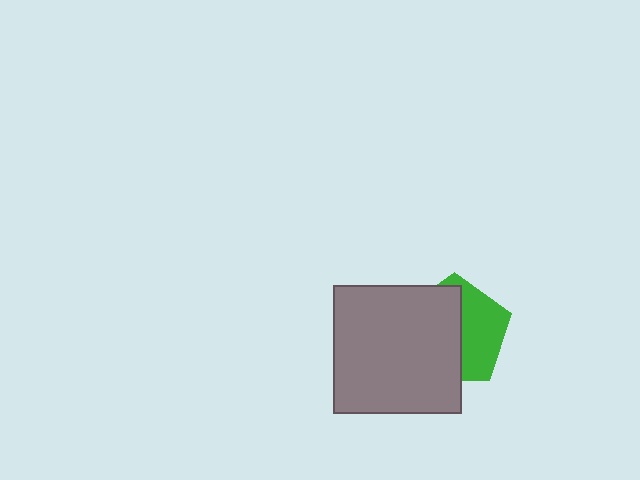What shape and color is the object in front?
The object in front is a gray square.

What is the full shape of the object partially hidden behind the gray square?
The partially hidden object is a green pentagon.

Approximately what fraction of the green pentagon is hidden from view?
Roughly 56% of the green pentagon is hidden behind the gray square.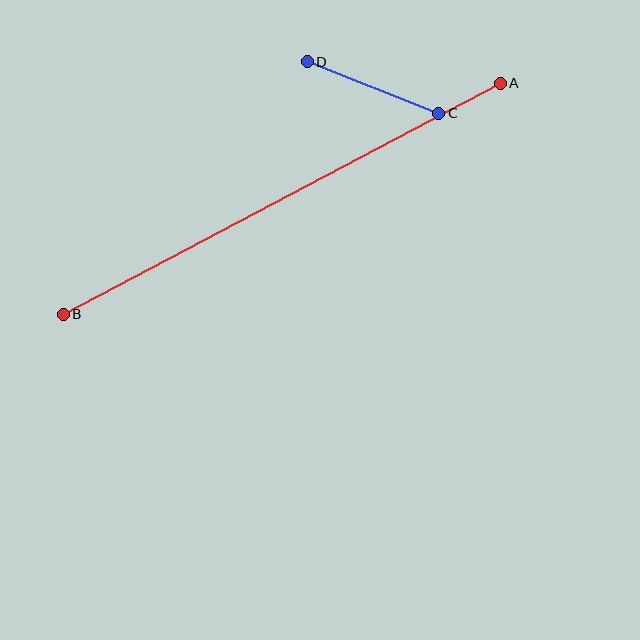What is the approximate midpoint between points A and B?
The midpoint is at approximately (282, 199) pixels.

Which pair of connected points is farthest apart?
Points A and B are farthest apart.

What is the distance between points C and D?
The distance is approximately 142 pixels.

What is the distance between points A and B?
The distance is approximately 494 pixels.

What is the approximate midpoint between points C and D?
The midpoint is at approximately (373, 87) pixels.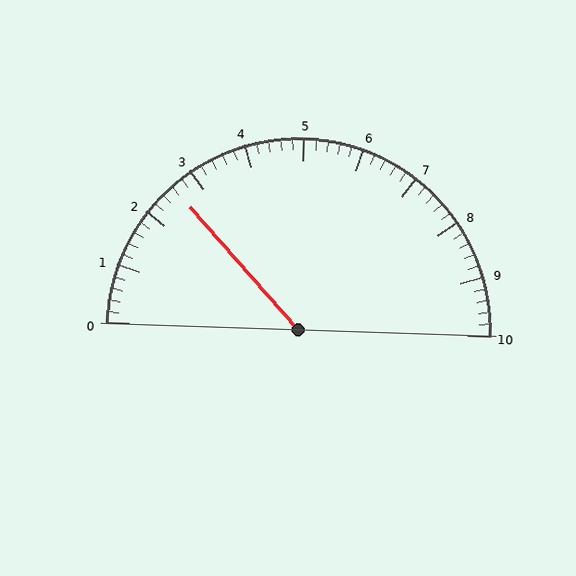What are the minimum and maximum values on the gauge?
The gauge ranges from 0 to 10.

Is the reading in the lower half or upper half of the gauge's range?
The reading is in the lower half of the range (0 to 10).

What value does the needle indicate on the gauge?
The needle indicates approximately 2.6.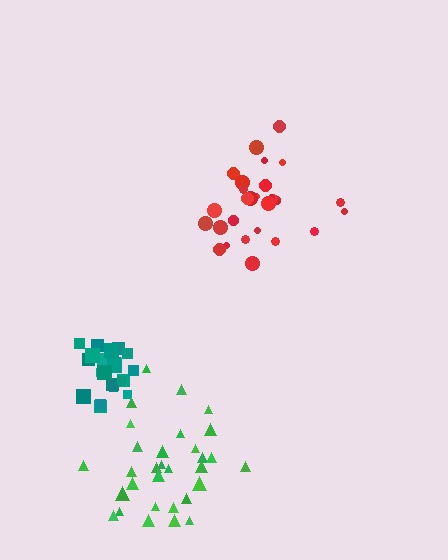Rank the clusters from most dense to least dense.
teal, red, green.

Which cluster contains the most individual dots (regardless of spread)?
Green (31).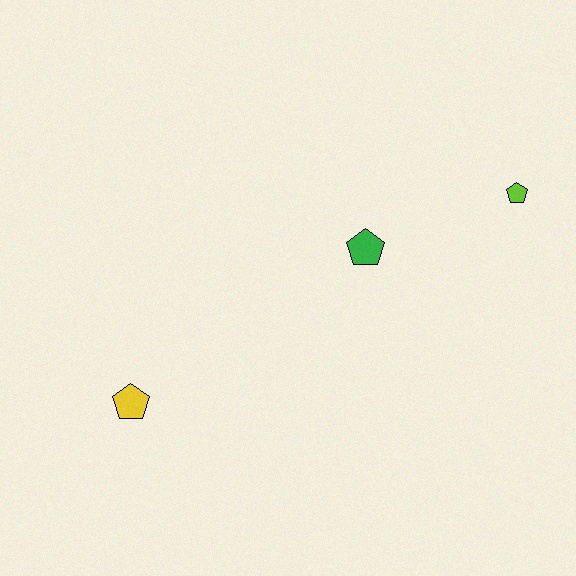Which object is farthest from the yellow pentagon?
The lime pentagon is farthest from the yellow pentagon.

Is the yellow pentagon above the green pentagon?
No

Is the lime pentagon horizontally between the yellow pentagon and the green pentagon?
No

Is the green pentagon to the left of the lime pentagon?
Yes